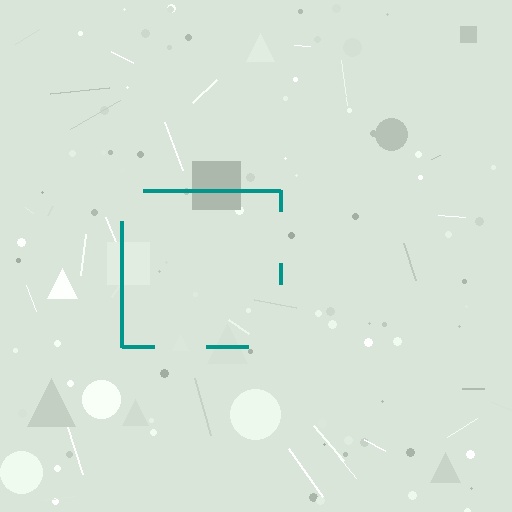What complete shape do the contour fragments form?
The contour fragments form a square.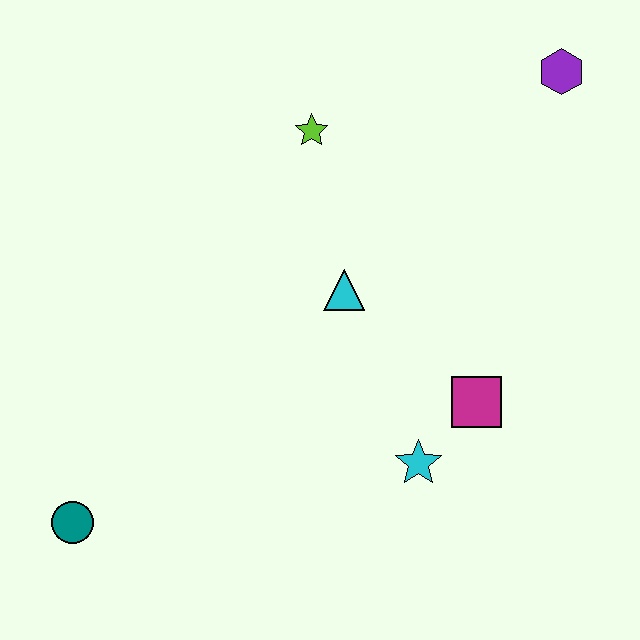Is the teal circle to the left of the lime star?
Yes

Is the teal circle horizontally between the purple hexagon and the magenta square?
No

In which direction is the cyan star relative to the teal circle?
The cyan star is to the right of the teal circle.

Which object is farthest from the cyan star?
The purple hexagon is farthest from the cyan star.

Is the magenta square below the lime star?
Yes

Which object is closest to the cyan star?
The magenta square is closest to the cyan star.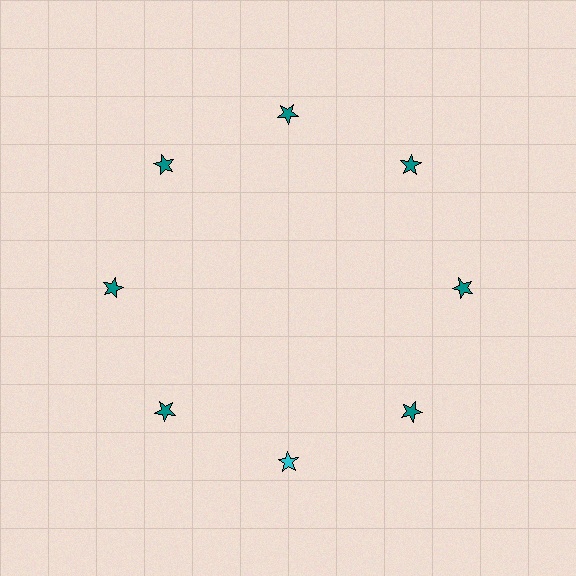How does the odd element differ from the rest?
It has a different color: cyan instead of teal.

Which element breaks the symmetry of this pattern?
The cyan star at roughly the 6 o'clock position breaks the symmetry. All other shapes are teal stars.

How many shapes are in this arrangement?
There are 8 shapes arranged in a ring pattern.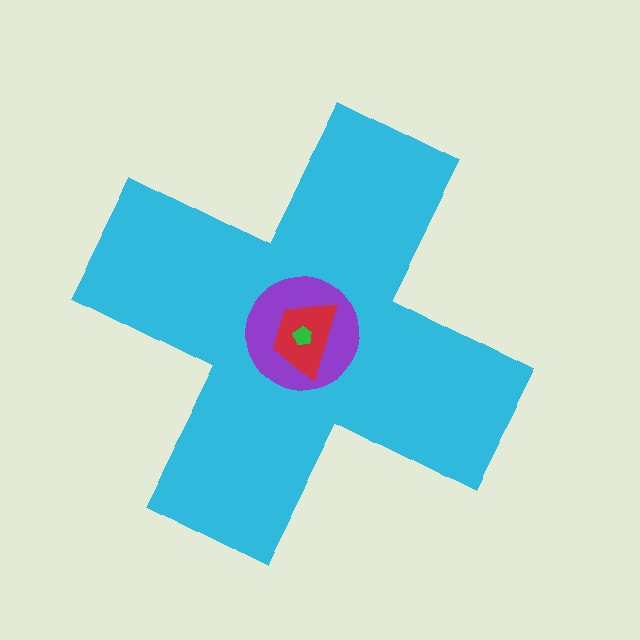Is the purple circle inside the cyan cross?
Yes.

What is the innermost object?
The green pentagon.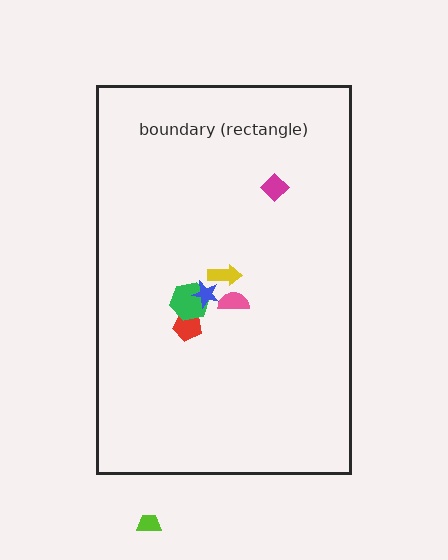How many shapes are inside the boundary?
6 inside, 1 outside.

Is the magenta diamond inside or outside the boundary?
Inside.